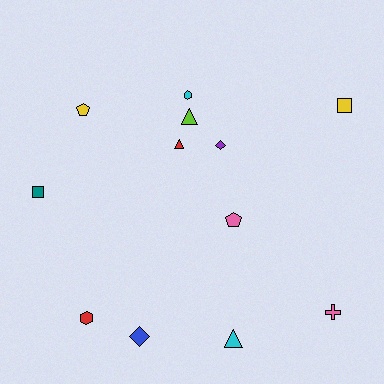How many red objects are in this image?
There are 2 red objects.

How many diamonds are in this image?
There are 2 diamonds.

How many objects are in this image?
There are 12 objects.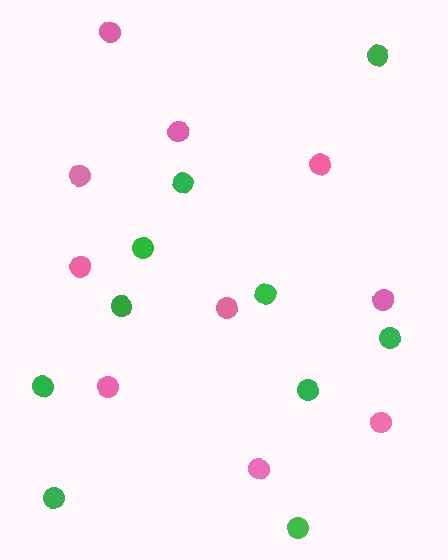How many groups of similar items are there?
There are 2 groups: one group of pink circles (10) and one group of green circles (10).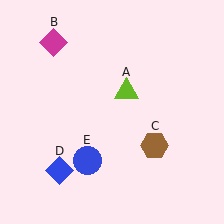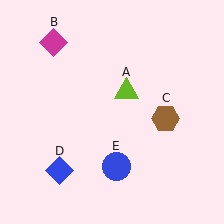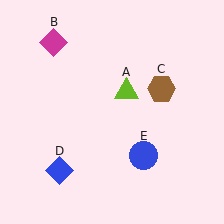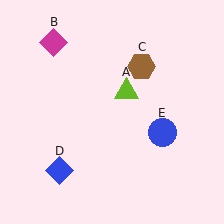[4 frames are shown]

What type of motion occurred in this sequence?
The brown hexagon (object C), blue circle (object E) rotated counterclockwise around the center of the scene.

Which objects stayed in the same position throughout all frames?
Lime triangle (object A) and magenta diamond (object B) and blue diamond (object D) remained stationary.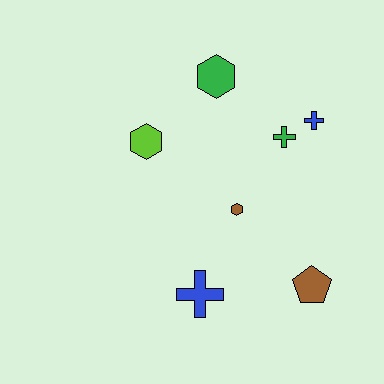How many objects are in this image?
There are 7 objects.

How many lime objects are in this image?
There is 1 lime object.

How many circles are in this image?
There are no circles.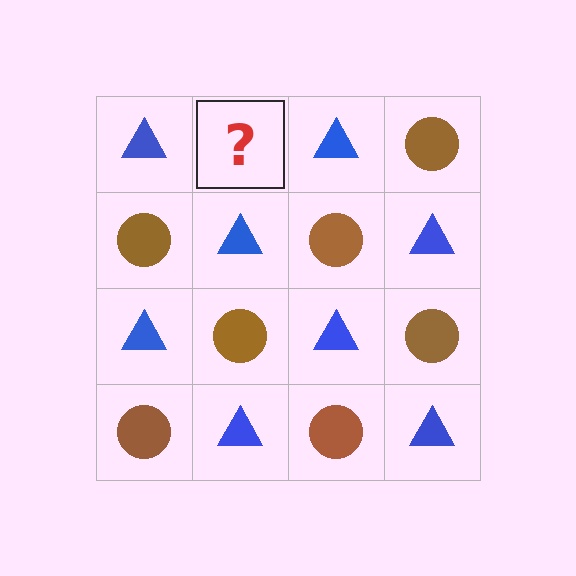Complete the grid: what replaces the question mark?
The question mark should be replaced with a brown circle.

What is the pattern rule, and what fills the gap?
The rule is that it alternates blue triangle and brown circle in a checkerboard pattern. The gap should be filled with a brown circle.